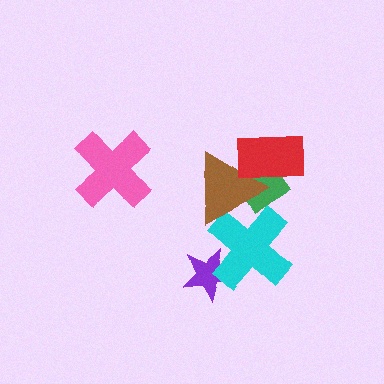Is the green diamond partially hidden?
Yes, it is partially covered by another shape.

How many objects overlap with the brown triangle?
3 objects overlap with the brown triangle.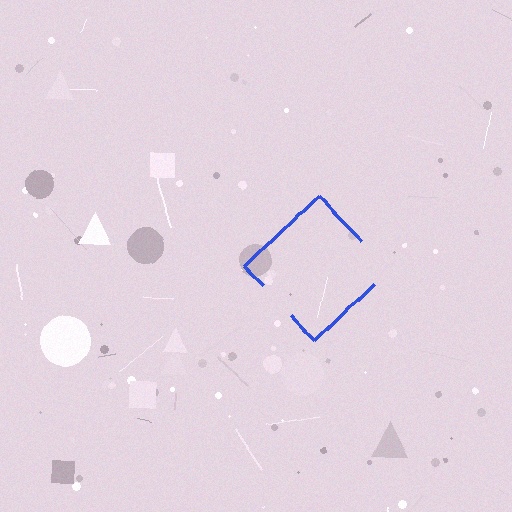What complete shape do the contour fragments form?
The contour fragments form a diamond.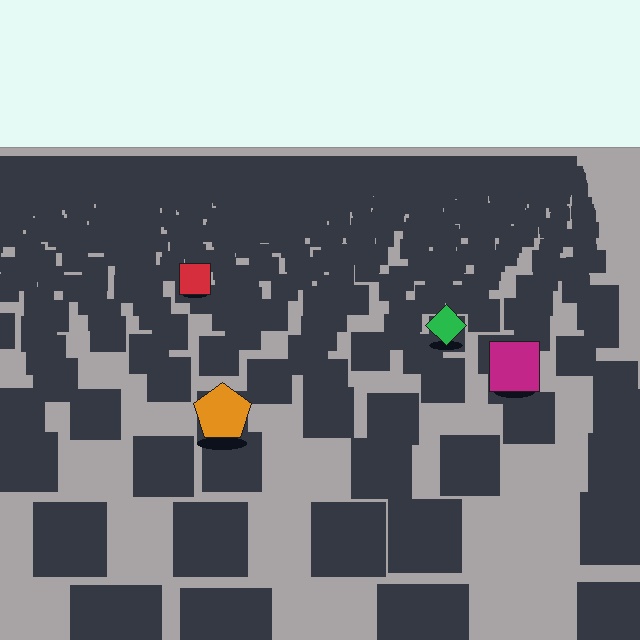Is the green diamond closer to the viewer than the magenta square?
No. The magenta square is closer — you can tell from the texture gradient: the ground texture is coarser near it.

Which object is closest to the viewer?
The orange pentagon is closest. The texture marks near it are larger and more spread out.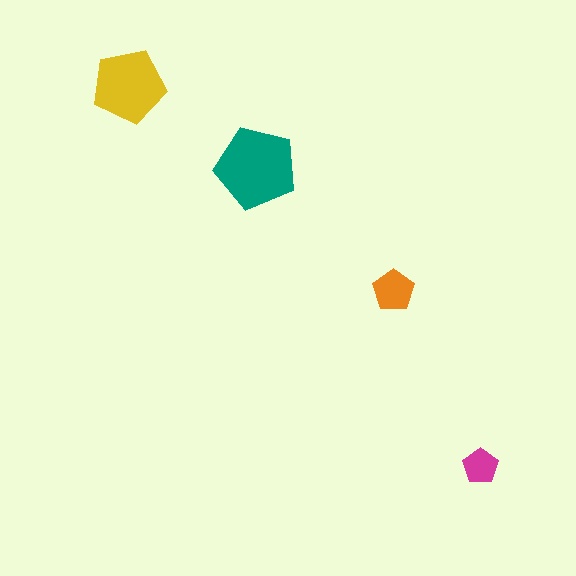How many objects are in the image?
There are 4 objects in the image.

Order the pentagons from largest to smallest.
the teal one, the yellow one, the orange one, the magenta one.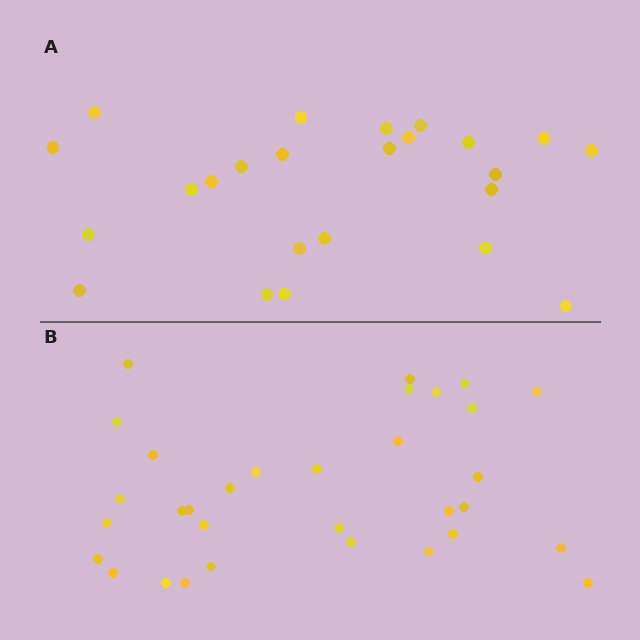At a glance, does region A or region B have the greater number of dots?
Region B (the bottom region) has more dots.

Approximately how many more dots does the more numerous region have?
Region B has roughly 8 or so more dots than region A.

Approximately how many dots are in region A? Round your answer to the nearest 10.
About 20 dots. (The exact count is 24, which rounds to 20.)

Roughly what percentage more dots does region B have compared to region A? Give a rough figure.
About 35% more.